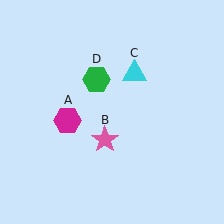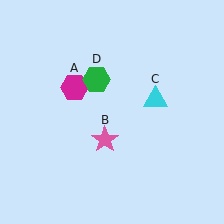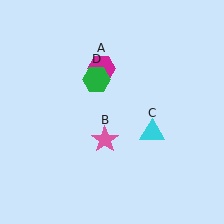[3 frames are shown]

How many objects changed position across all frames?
2 objects changed position: magenta hexagon (object A), cyan triangle (object C).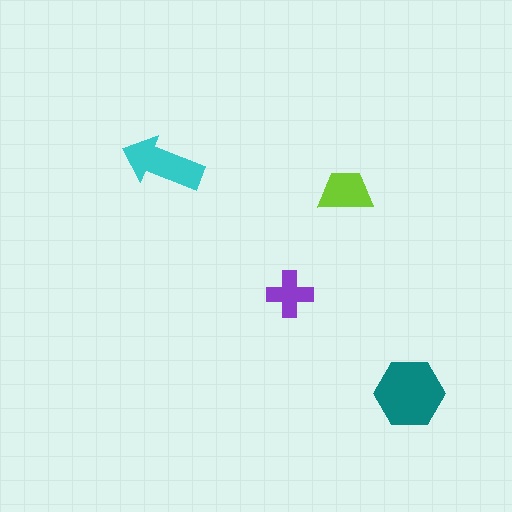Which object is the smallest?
The purple cross.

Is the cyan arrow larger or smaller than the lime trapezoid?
Larger.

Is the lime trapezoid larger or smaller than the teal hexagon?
Smaller.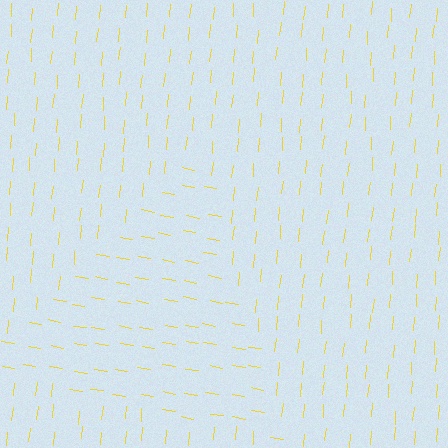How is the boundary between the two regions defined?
The boundary is defined purely by a change in line orientation (approximately 85 degrees difference). All lines are the same color and thickness.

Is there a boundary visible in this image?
Yes, there is a texture boundary formed by a change in line orientation.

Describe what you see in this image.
The image is filled with small yellow line segments. A triangle region in the image has lines oriented differently from the surrounding lines, creating a visible texture boundary.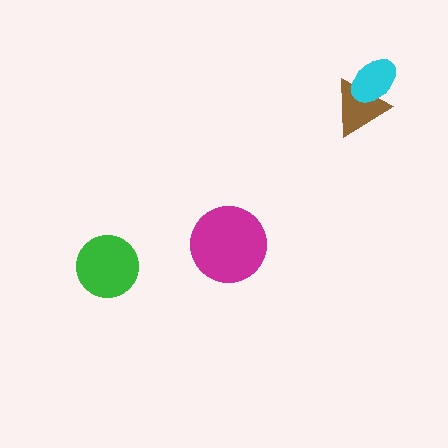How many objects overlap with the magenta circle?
0 objects overlap with the magenta circle.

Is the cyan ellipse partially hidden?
No, no other shape covers it.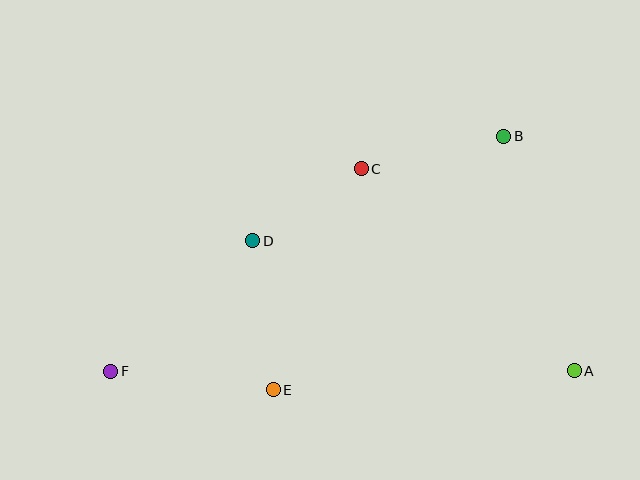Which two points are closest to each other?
Points C and D are closest to each other.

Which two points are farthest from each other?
Points A and F are farthest from each other.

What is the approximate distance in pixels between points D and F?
The distance between D and F is approximately 193 pixels.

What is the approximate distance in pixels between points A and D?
The distance between A and D is approximately 347 pixels.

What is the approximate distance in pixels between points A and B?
The distance between A and B is approximately 245 pixels.